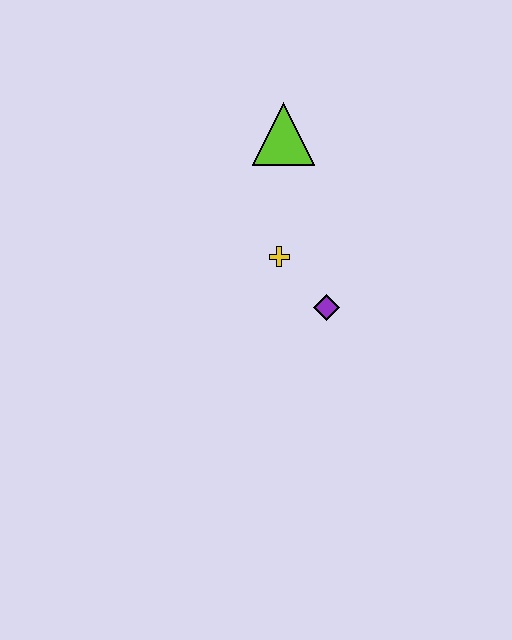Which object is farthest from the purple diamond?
The lime triangle is farthest from the purple diamond.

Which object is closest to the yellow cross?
The purple diamond is closest to the yellow cross.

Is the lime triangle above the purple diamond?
Yes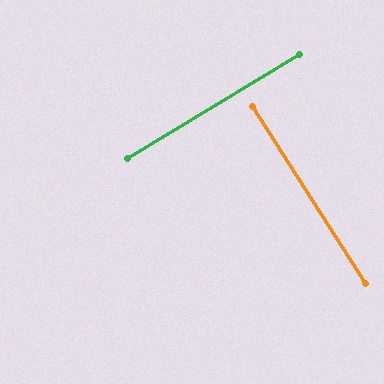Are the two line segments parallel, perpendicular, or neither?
Perpendicular — they meet at approximately 89°.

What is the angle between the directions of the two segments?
Approximately 89 degrees.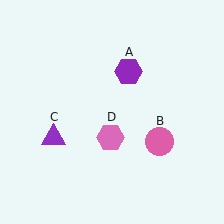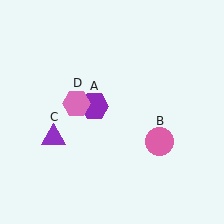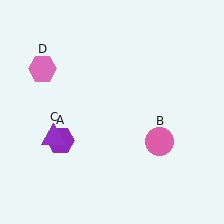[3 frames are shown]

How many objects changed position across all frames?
2 objects changed position: purple hexagon (object A), pink hexagon (object D).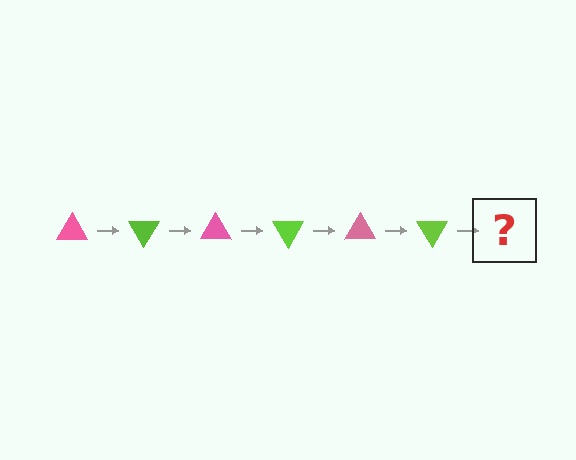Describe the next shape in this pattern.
It should be a pink triangle, rotated 360 degrees from the start.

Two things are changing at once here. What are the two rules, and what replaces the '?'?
The two rules are that it rotates 60 degrees each step and the color cycles through pink and lime. The '?' should be a pink triangle, rotated 360 degrees from the start.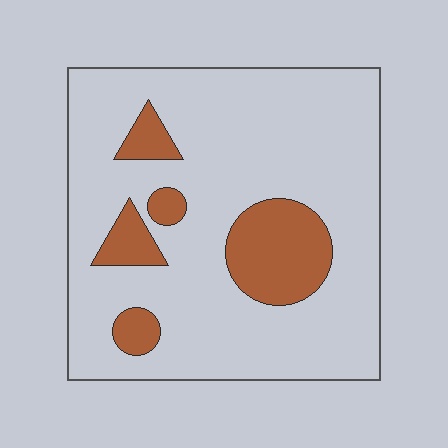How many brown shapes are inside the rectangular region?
5.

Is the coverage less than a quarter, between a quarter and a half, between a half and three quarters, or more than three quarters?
Less than a quarter.